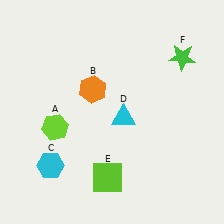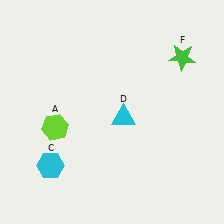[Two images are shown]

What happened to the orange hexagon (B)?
The orange hexagon (B) was removed in Image 2. It was in the top-left area of Image 1.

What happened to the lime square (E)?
The lime square (E) was removed in Image 2. It was in the bottom-left area of Image 1.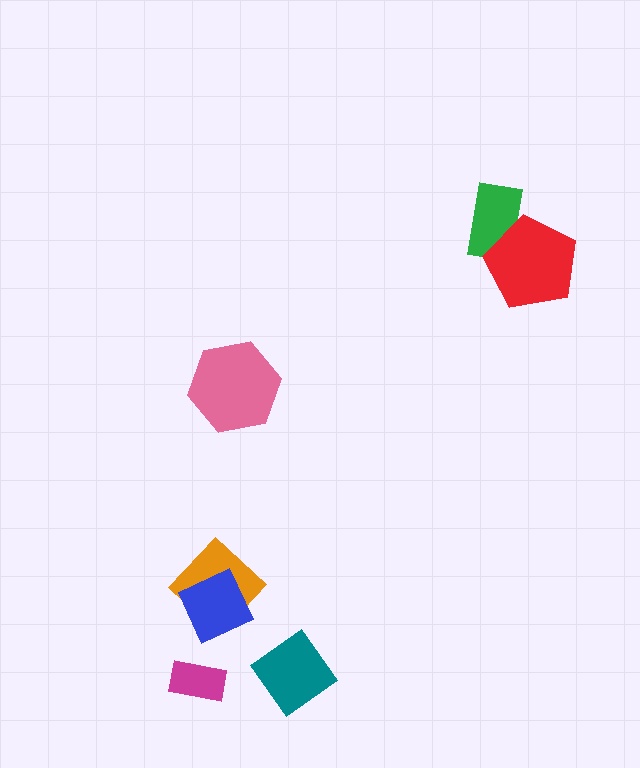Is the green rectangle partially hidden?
Yes, it is partially covered by another shape.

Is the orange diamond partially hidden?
Yes, it is partially covered by another shape.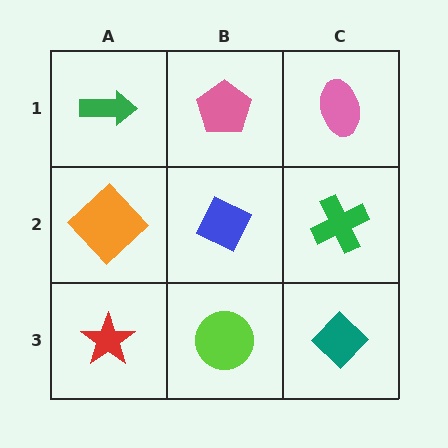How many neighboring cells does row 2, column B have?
4.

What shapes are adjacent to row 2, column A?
A green arrow (row 1, column A), a red star (row 3, column A), a blue diamond (row 2, column B).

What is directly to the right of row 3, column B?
A teal diamond.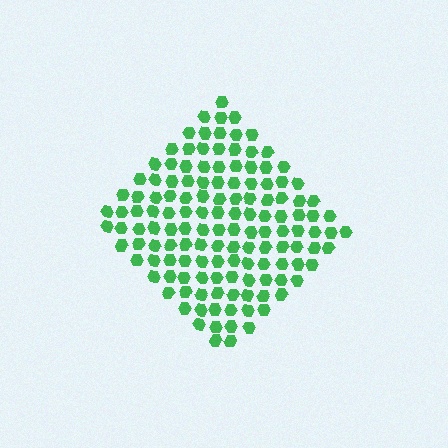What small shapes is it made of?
It is made of small hexagons.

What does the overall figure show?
The overall figure shows a diamond.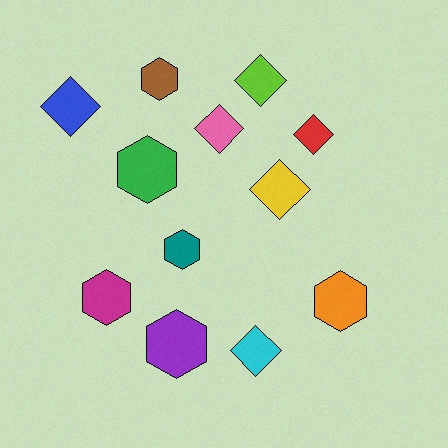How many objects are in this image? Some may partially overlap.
There are 12 objects.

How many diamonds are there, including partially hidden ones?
There are 6 diamonds.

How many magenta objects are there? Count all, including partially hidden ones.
There is 1 magenta object.